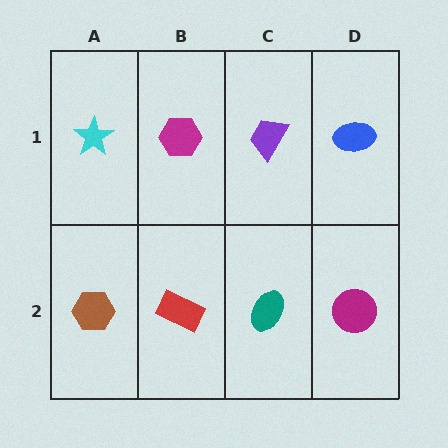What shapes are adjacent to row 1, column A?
A brown hexagon (row 2, column A), a magenta hexagon (row 1, column B).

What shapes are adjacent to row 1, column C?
A teal ellipse (row 2, column C), a magenta hexagon (row 1, column B), a blue ellipse (row 1, column D).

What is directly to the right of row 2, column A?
A red rectangle.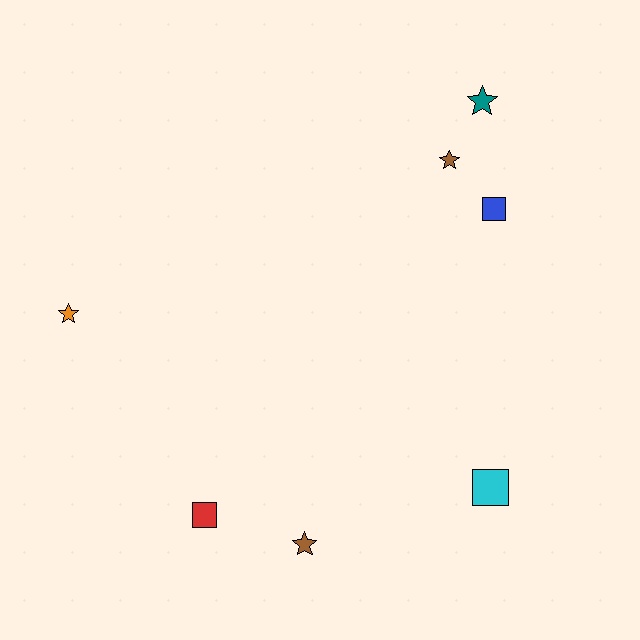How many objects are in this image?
There are 7 objects.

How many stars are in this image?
There are 4 stars.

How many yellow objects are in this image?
There are no yellow objects.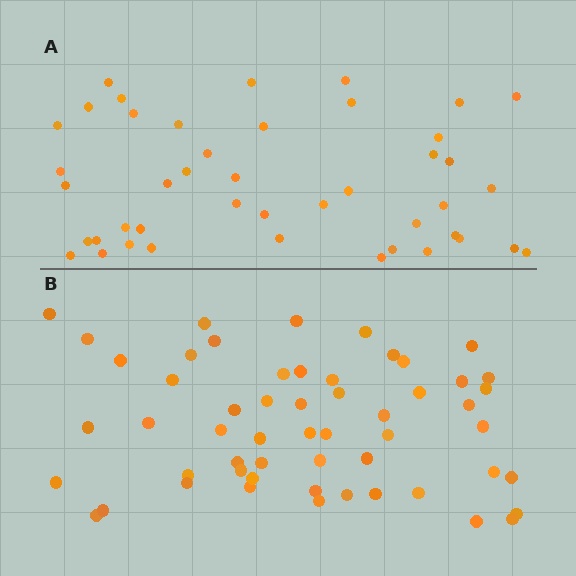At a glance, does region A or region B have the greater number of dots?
Region B (the bottom region) has more dots.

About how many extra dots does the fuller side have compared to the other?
Region B has roughly 12 or so more dots than region A.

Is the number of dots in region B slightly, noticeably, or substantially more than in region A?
Region B has noticeably more, but not dramatically so. The ratio is roughly 1.2 to 1.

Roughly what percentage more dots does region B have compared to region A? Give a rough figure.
About 25% more.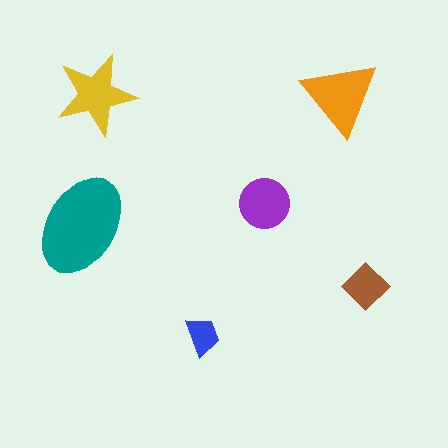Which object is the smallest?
The blue trapezoid.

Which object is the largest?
The teal ellipse.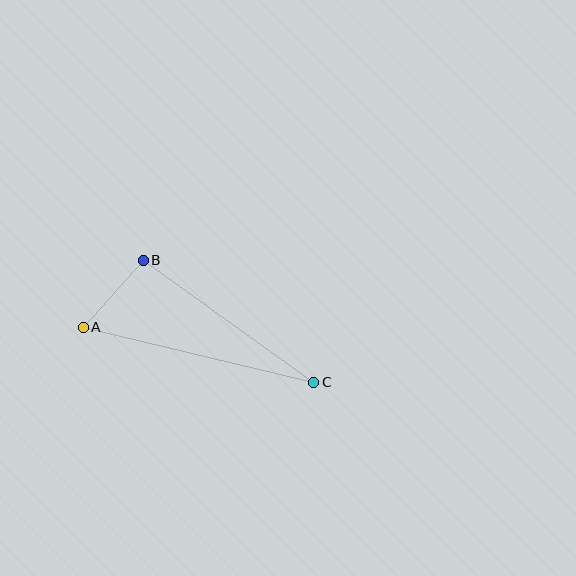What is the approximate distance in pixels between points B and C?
The distance between B and C is approximately 209 pixels.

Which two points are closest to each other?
Points A and B are closest to each other.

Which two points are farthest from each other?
Points A and C are farthest from each other.